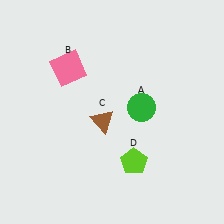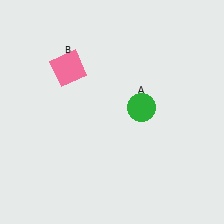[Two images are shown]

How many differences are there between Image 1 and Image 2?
There are 2 differences between the two images.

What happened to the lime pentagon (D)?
The lime pentagon (D) was removed in Image 2. It was in the bottom-right area of Image 1.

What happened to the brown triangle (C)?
The brown triangle (C) was removed in Image 2. It was in the bottom-left area of Image 1.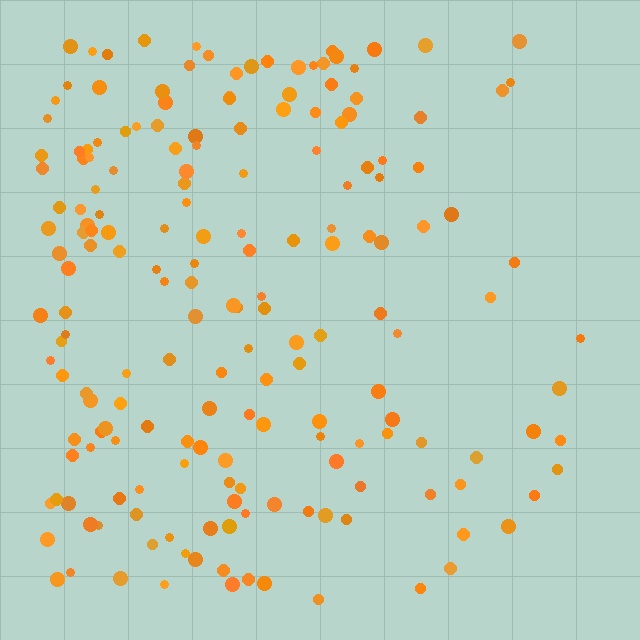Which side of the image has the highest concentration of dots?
The left.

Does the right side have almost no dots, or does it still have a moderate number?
Still a moderate number, just noticeably fewer than the left.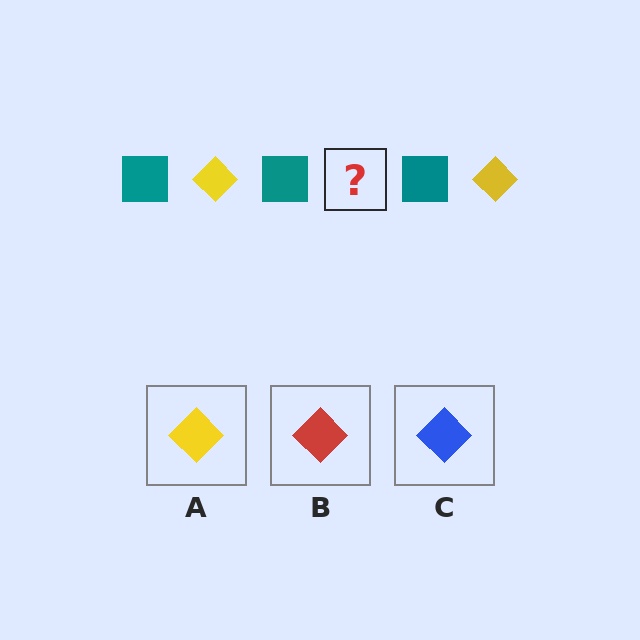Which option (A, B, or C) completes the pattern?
A.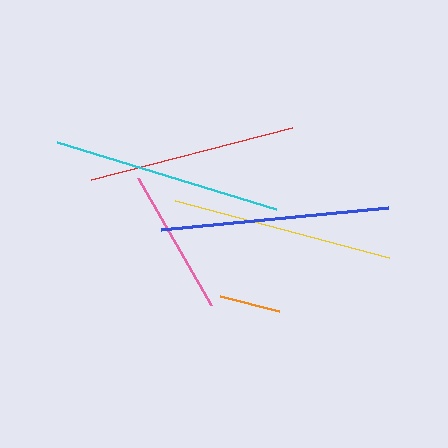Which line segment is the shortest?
The orange line is the shortest at approximately 61 pixels.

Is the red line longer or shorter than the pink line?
The red line is longer than the pink line.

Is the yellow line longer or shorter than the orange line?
The yellow line is longer than the orange line.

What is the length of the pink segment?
The pink segment is approximately 146 pixels long.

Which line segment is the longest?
The blue line is the longest at approximately 228 pixels.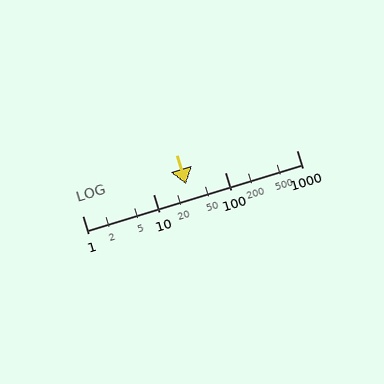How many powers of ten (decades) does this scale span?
The scale spans 3 decades, from 1 to 1000.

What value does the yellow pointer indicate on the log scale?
The pointer indicates approximately 28.